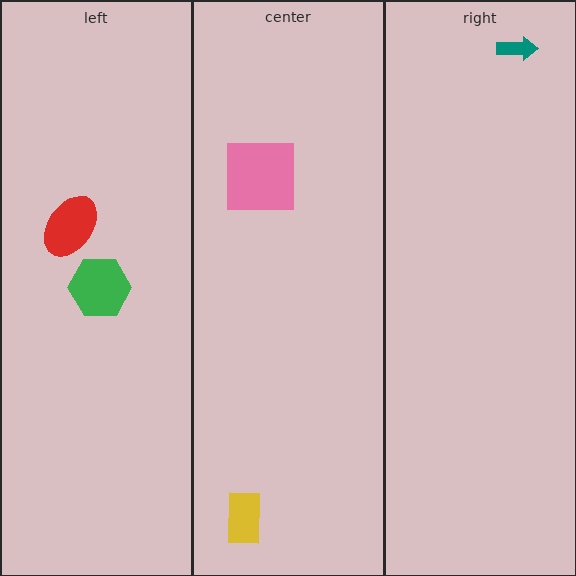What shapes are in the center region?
The pink square, the yellow rectangle.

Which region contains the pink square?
The center region.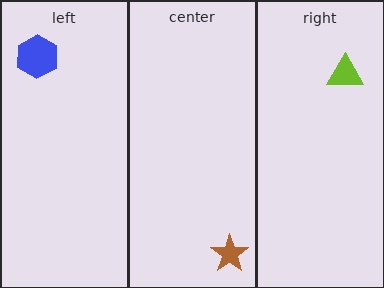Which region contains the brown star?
The center region.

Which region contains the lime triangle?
The right region.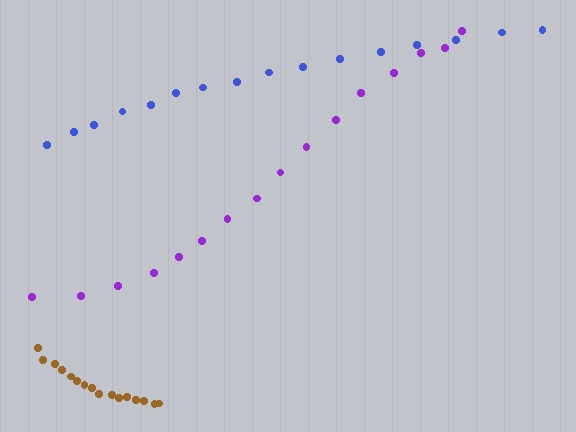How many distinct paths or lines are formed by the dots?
There are 3 distinct paths.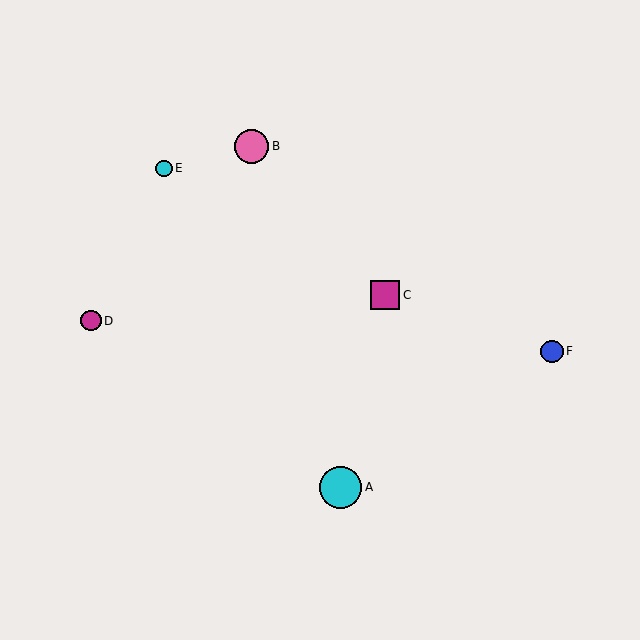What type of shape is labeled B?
Shape B is a pink circle.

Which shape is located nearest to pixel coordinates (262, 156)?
The pink circle (labeled B) at (252, 147) is nearest to that location.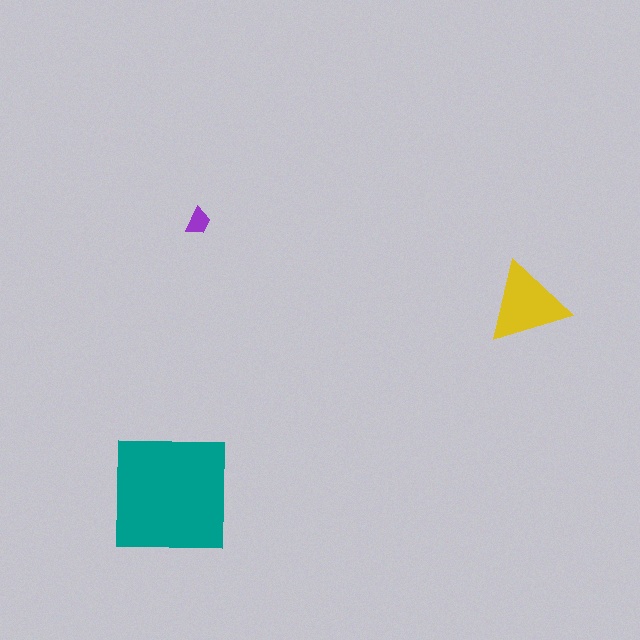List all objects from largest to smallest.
The teal square, the yellow triangle, the purple trapezoid.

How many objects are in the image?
There are 3 objects in the image.